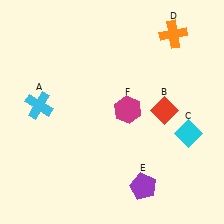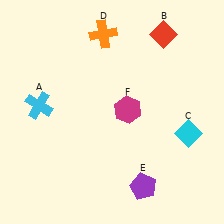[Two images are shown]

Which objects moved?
The objects that moved are: the red diamond (B), the orange cross (D).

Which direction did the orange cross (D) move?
The orange cross (D) moved left.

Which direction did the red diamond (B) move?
The red diamond (B) moved up.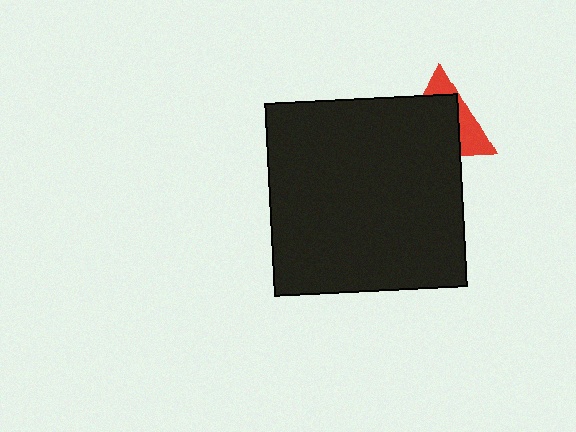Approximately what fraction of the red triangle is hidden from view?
Roughly 65% of the red triangle is hidden behind the black square.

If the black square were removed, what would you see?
You would see the complete red triangle.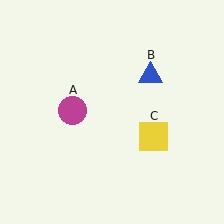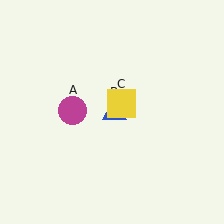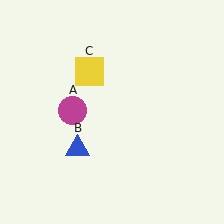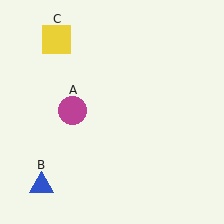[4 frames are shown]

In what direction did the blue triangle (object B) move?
The blue triangle (object B) moved down and to the left.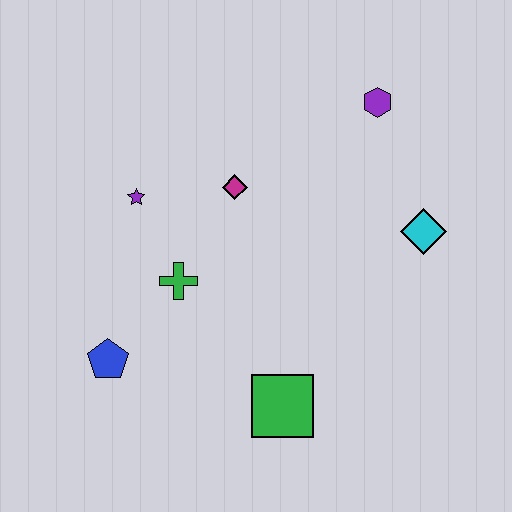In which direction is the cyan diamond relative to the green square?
The cyan diamond is above the green square.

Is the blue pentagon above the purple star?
No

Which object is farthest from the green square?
The purple hexagon is farthest from the green square.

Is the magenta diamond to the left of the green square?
Yes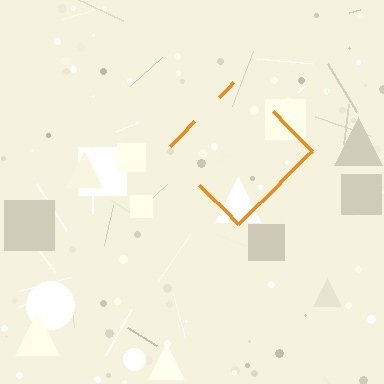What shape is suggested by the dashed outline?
The dashed outline suggests a diamond.